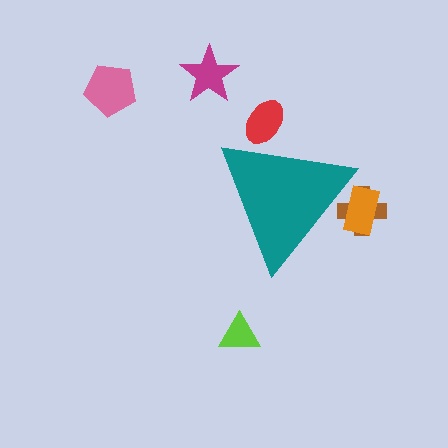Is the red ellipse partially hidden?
Yes, the red ellipse is partially hidden behind the teal triangle.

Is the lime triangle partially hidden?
No, the lime triangle is fully visible.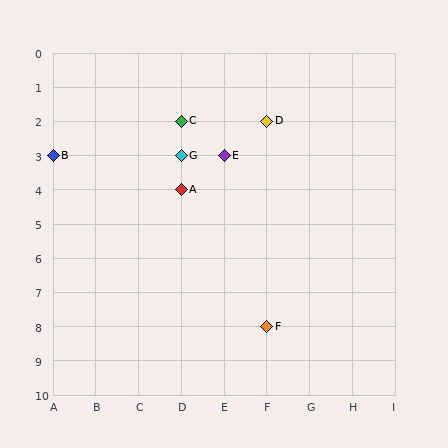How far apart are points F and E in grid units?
Points F and E are 1 column and 5 rows apart (about 5.1 grid units diagonally).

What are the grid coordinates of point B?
Point B is at grid coordinates (A, 3).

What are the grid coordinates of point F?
Point F is at grid coordinates (F, 8).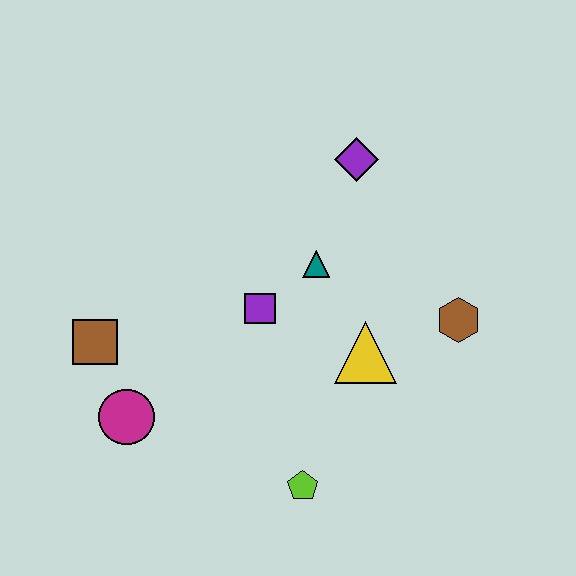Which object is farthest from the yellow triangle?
The brown square is farthest from the yellow triangle.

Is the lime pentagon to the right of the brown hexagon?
No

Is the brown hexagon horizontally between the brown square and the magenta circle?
No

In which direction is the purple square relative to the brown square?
The purple square is to the right of the brown square.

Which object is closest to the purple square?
The teal triangle is closest to the purple square.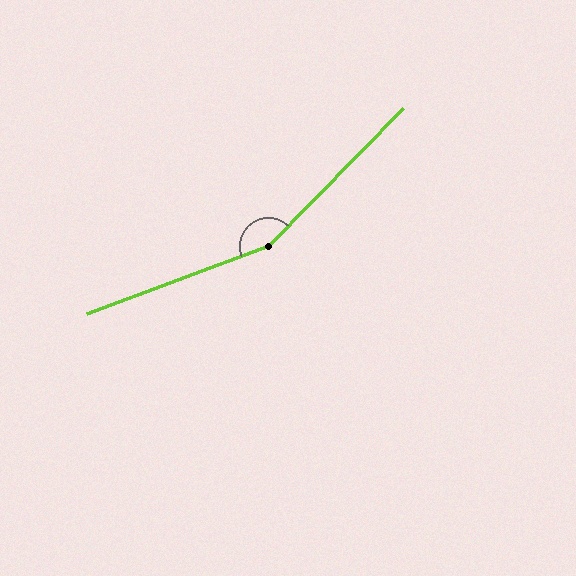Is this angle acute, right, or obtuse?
It is obtuse.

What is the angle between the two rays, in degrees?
Approximately 155 degrees.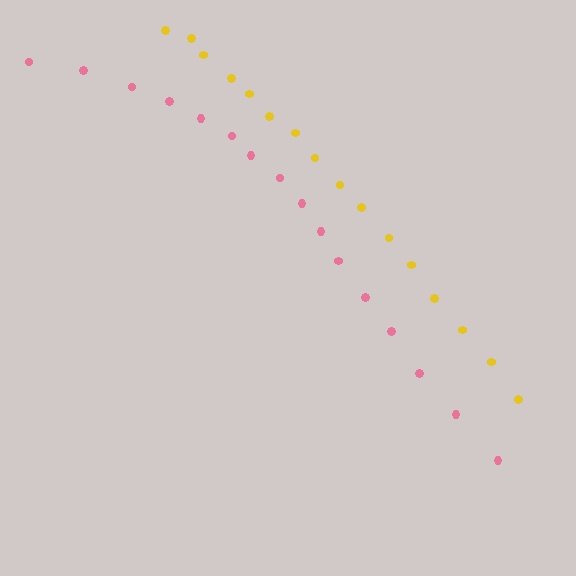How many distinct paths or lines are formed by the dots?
There are 2 distinct paths.